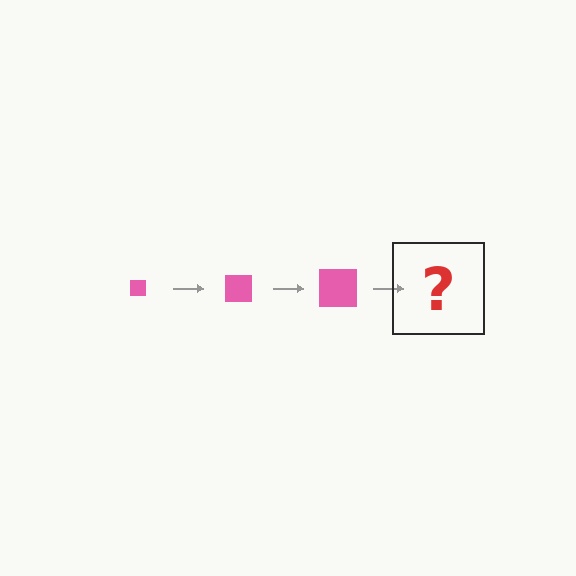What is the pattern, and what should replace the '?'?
The pattern is that the square gets progressively larger each step. The '?' should be a pink square, larger than the previous one.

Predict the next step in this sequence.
The next step is a pink square, larger than the previous one.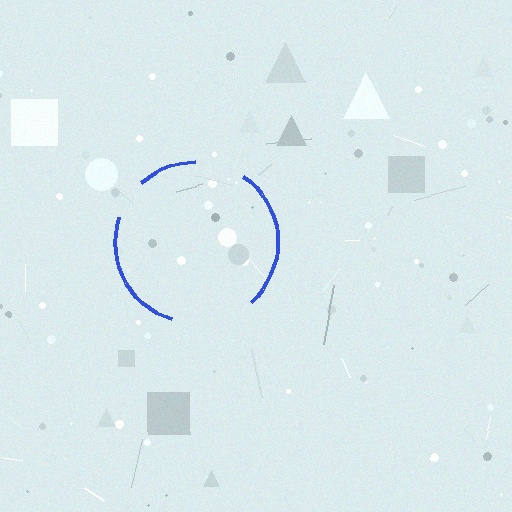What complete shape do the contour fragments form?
The contour fragments form a circle.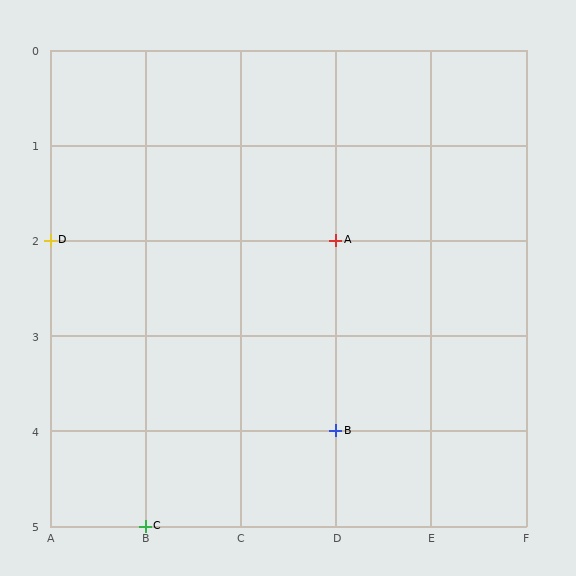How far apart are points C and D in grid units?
Points C and D are 1 column and 3 rows apart (about 3.2 grid units diagonally).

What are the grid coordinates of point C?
Point C is at grid coordinates (B, 5).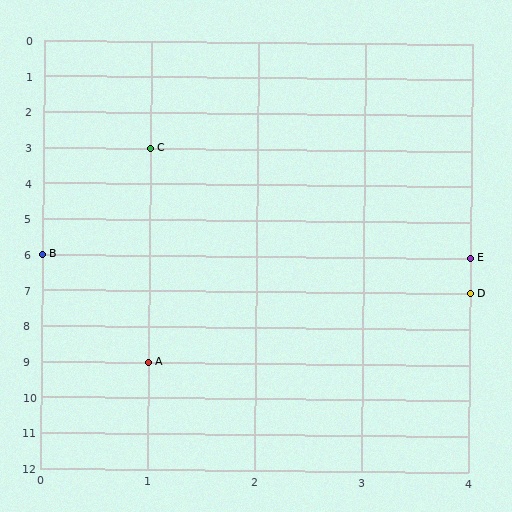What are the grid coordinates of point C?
Point C is at grid coordinates (1, 3).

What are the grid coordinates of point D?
Point D is at grid coordinates (4, 7).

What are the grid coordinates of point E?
Point E is at grid coordinates (4, 6).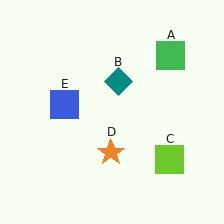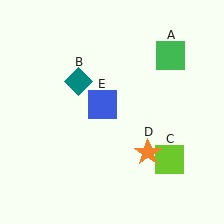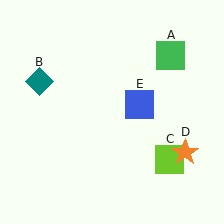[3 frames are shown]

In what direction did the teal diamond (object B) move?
The teal diamond (object B) moved left.